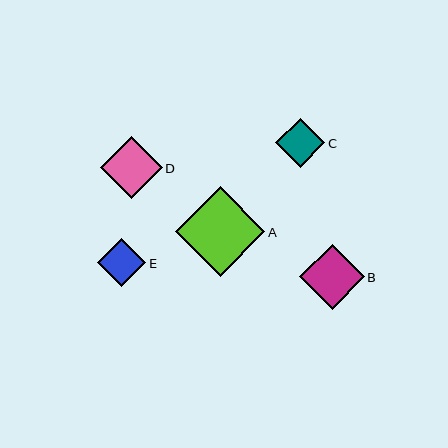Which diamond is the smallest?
Diamond E is the smallest with a size of approximately 48 pixels.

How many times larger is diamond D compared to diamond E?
Diamond D is approximately 1.3 times the size of diamond E.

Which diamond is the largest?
Diamond A is the largest with a size of approximately 89 pixels.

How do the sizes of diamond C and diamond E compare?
Diamond C and diamond E are approximately the same size.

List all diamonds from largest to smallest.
From largest to smallest: A, B, D, C, E.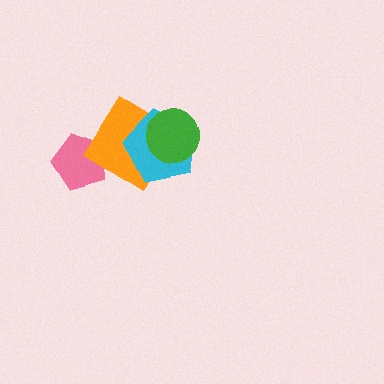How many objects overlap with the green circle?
2 objects overlap with the green circle.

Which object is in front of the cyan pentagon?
The green circle is in front of the cyan pentagon.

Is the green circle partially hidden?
No, no other shape covers it.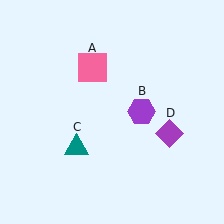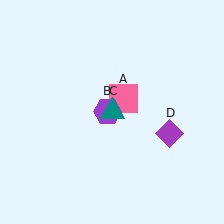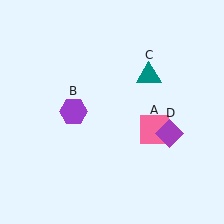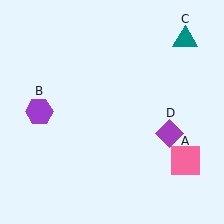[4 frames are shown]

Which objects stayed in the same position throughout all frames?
Purple diamond (object D) remained stationary.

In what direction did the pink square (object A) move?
The pink square (object A) moved down and to the right.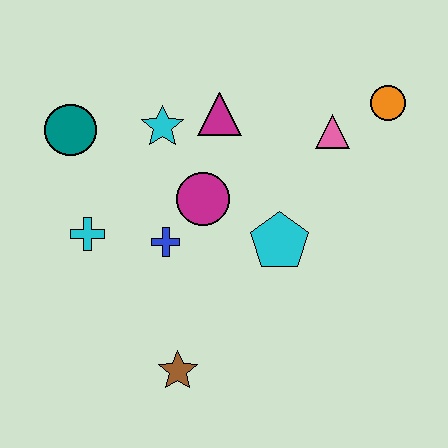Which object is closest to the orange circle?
The pink triangle is closest to the orange circle.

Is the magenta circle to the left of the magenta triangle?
Yes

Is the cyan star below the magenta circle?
No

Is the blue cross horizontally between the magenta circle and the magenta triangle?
No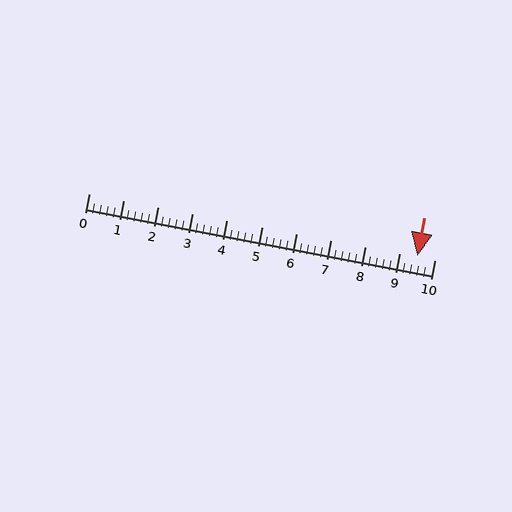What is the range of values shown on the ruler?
The ruler shows values from 0 to 10.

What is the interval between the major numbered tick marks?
The major tick marks are spaced 1 units apart.